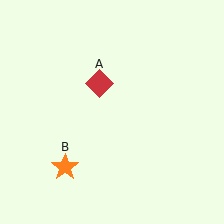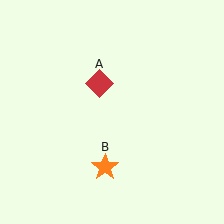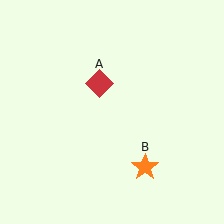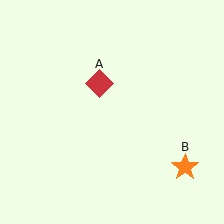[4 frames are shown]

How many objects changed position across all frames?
1 object changed position: orange star (object B).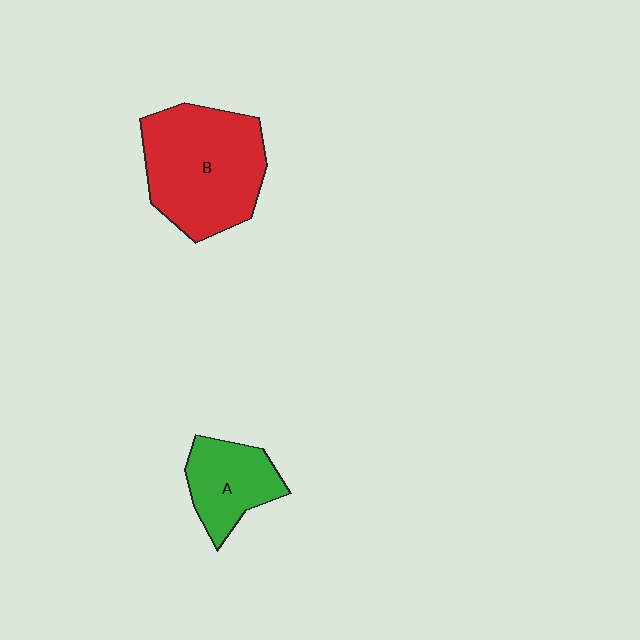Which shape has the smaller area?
Shape A (green).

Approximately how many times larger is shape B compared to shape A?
Approximately 1.9 times.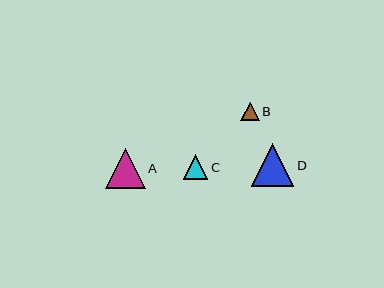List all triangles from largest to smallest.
From largest to smallest: D, A, C, B.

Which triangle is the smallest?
Triangle B is the smallest with a size of approximately 19 pixels.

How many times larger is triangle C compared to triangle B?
Triangle C is approximately 1.3 times the size of triangle B.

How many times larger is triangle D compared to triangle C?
Triangle D is approximately 1.7 times the size of triangle C.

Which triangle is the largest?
Triangle D is the largest with a size of approximately 43 pixels.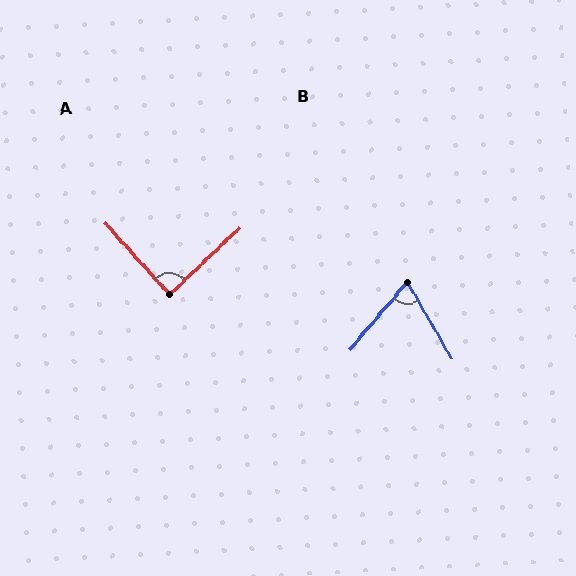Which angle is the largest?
A, at approximately 89 degrees.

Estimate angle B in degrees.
Approximately 71 degrees.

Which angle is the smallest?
B, at approximately 71 degrees.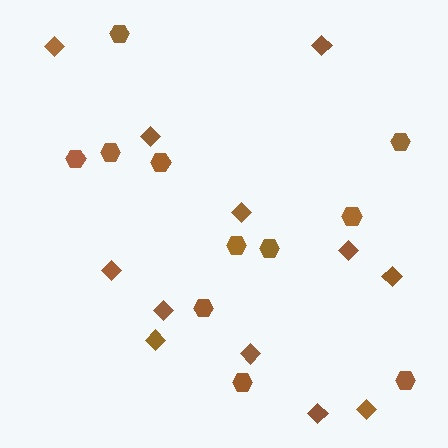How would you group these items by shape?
There are 2 groups: one group of diamonds (12) and one group of hexagons (11).